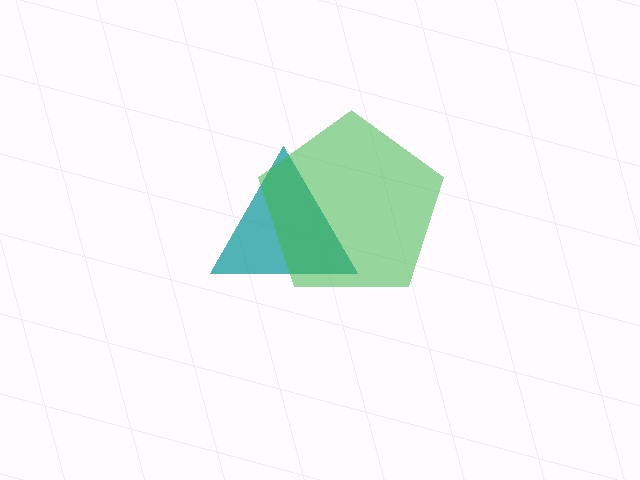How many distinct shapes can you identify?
There are 2 distinct shapes: a teal triangle, a green pentagon.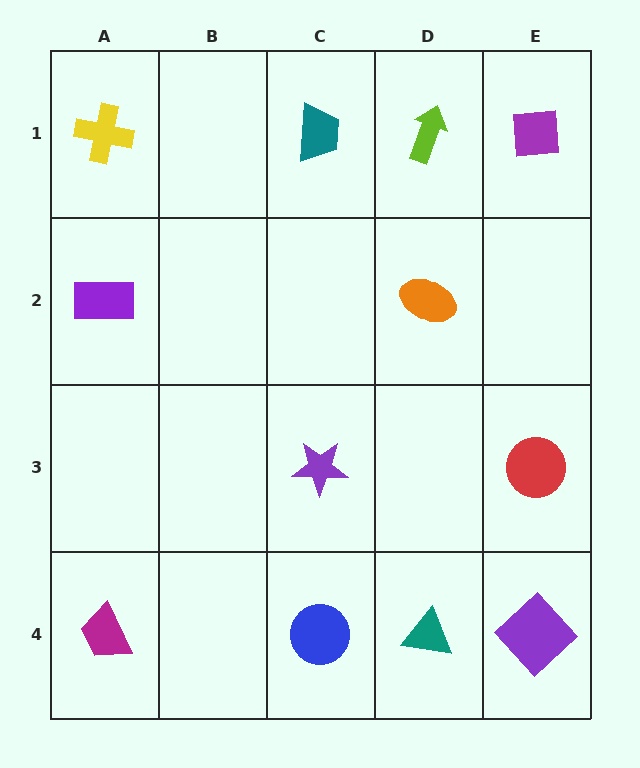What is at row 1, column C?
A teal trapezoid.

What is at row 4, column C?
A blue circle.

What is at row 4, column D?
A teal triangle.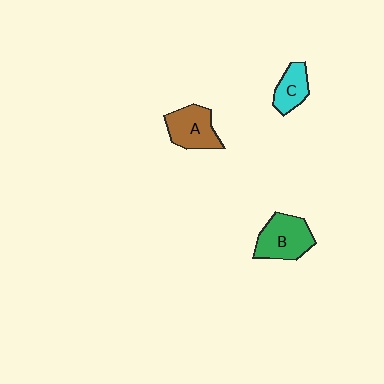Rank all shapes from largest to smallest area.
From largest to smallest: B (green), A (brown), C (cyan).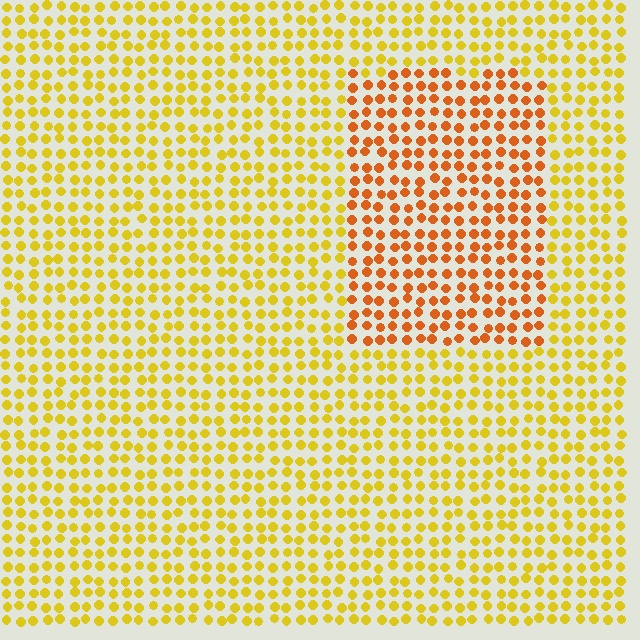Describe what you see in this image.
The image is filled with small yellow elements in a uniform arrangement. A rectangle-shaped region is visible where the elements are tinted to a slightly different hue, forming a subtle color boundary.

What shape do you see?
I see a rectangle.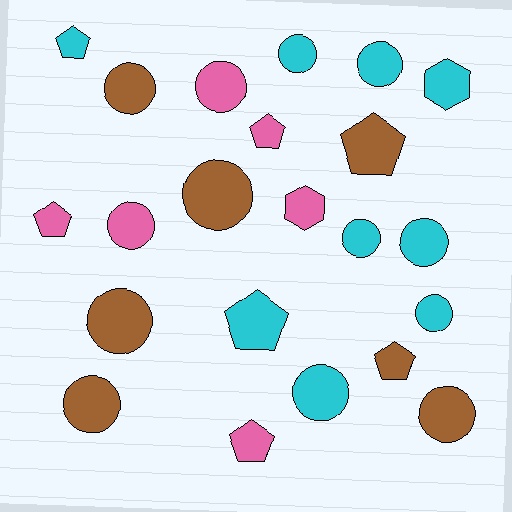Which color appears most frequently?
Cyan, with 9 objects.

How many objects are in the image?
There are 22 objects.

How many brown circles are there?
There are 5 brown circles.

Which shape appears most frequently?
Circle, with 13 objects.